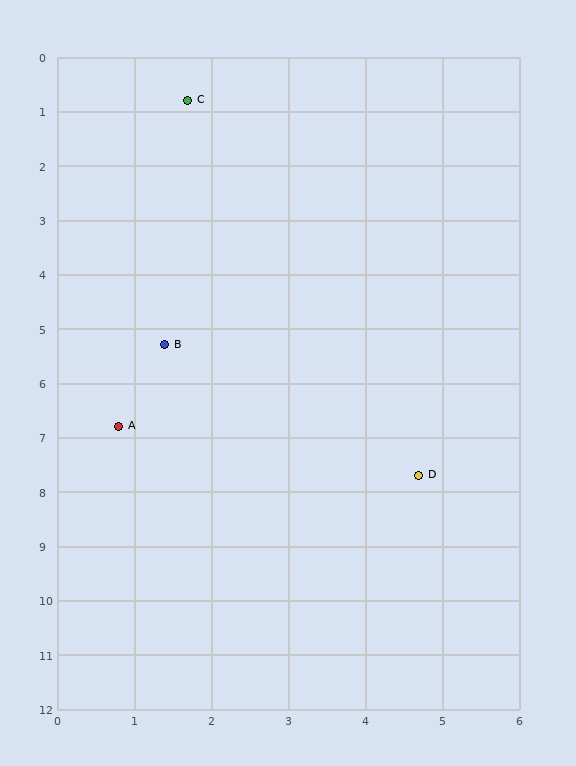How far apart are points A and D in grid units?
Points A and D are about 4.0 grid units apart.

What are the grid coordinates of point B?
Point B is at approximately (1.4, 5.3).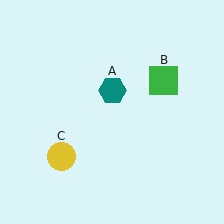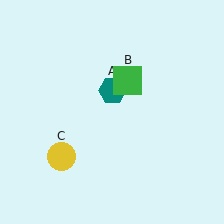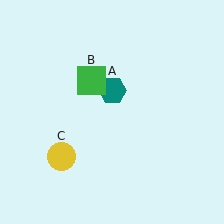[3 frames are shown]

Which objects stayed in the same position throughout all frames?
Teal hexagon (object A) and yellow circle (object C) remained stationary.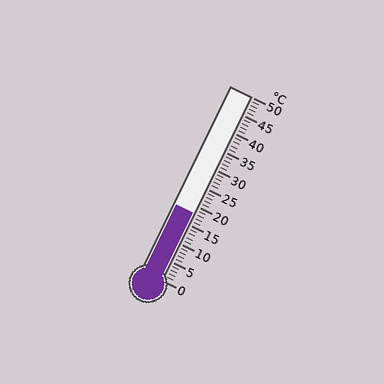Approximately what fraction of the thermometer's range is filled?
The thermometer is filled to approximately 35% of its range.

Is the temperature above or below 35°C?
The temperature is below 35°C.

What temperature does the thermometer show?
The thermometer shows approximately 18°C.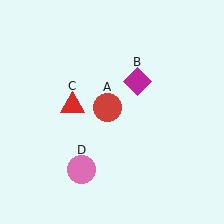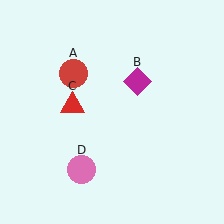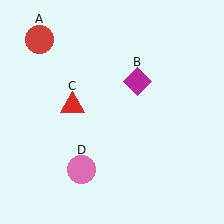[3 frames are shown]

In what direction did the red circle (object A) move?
The red circle (object A) moved up and to the left.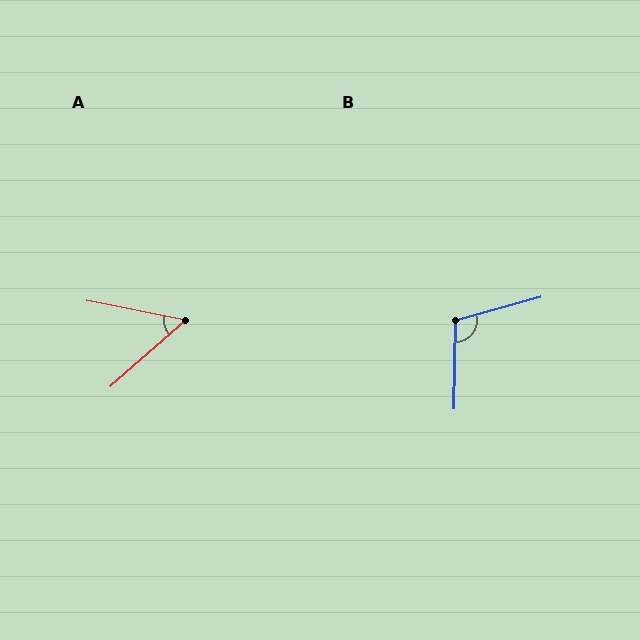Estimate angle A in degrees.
Approximately 52 degrees.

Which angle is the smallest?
A, at approximately 52 degrees.